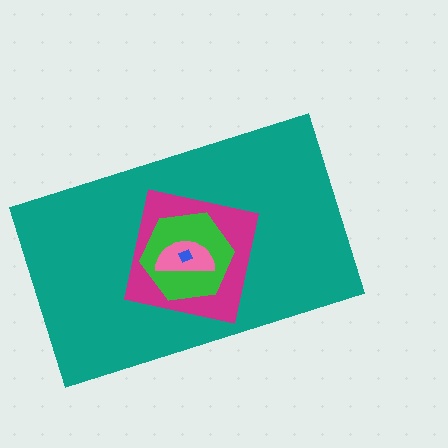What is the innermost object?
The blue diamond.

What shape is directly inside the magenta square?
The green hexagon.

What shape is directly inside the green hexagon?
The pink semicircle.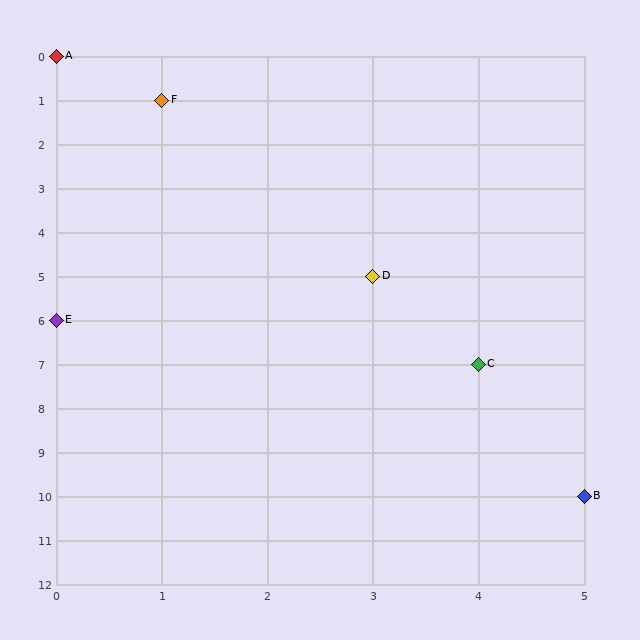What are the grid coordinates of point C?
Point C is at grid coordinates (4, 7).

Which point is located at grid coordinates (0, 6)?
Point E is at (0, 6).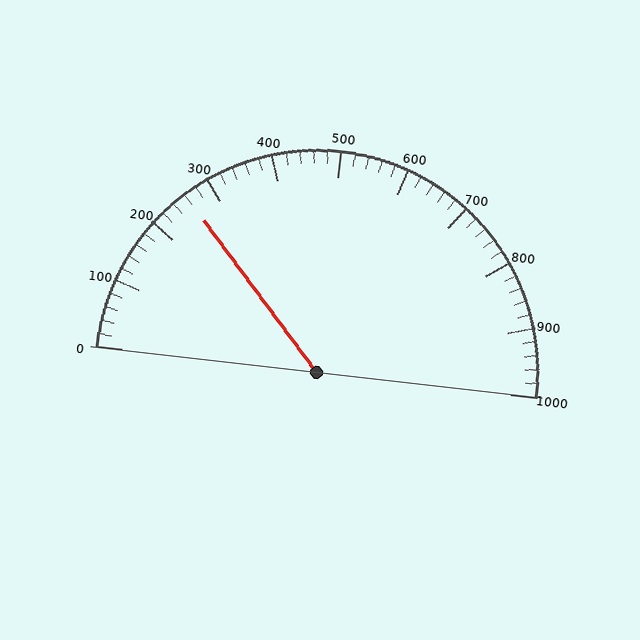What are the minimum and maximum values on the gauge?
The gauge ranges from 0 to 1000.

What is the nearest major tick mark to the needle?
The nearest major tick mark is 300.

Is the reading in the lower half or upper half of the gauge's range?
The reading is in the lower half of the range (0 to 1000).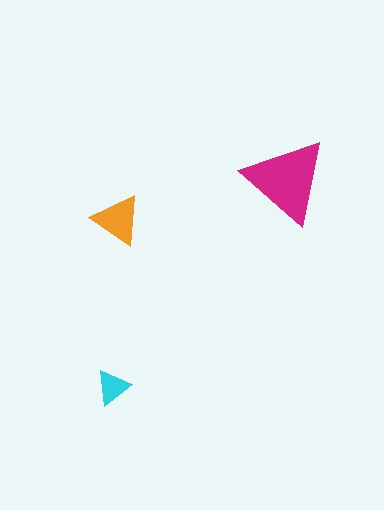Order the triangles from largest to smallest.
the magenta one, the orange one, the cyan one.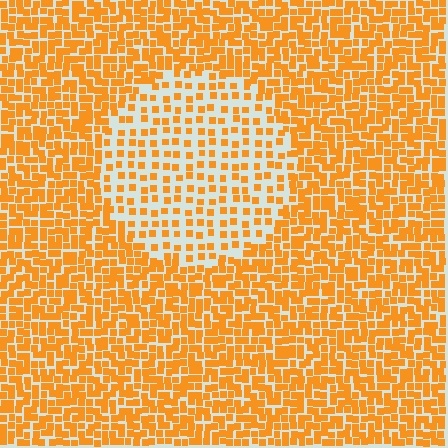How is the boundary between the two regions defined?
The boundary is defined by a change in element density (approximately 2.1x ratio). All elements are the same color, size, and shape.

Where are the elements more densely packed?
The elements are more densely packed outside the circle boundary.